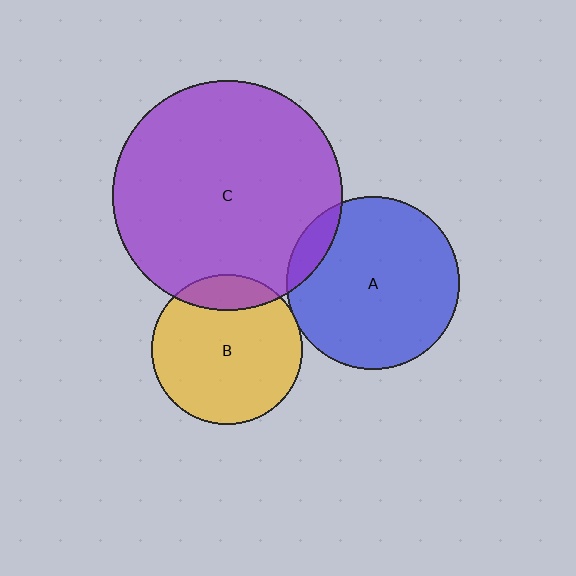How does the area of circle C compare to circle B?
Approximately 2.3 times.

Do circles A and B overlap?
Yes.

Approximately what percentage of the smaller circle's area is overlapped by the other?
Approximately 5%.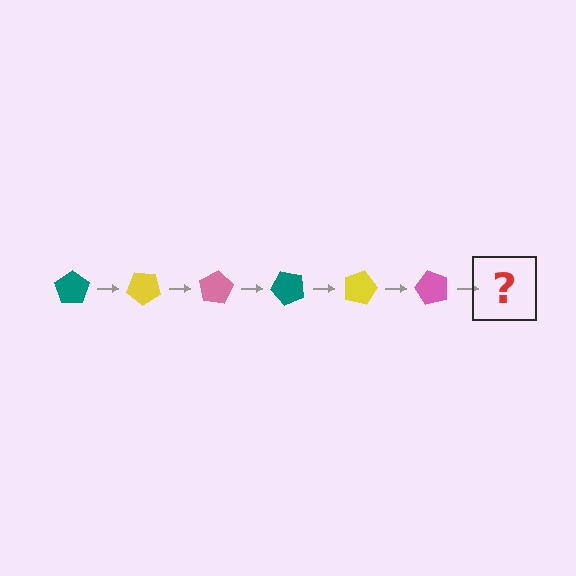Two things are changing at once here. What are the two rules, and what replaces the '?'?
The two rules are that it rotates 40 degrees each step and the color cycles through teal, yellow, and pink. The '?' should be a teal pentagon, rotated 240 degrees from the start.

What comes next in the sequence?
The next element should be a teal pentagon, rotated 240 degrees from the start.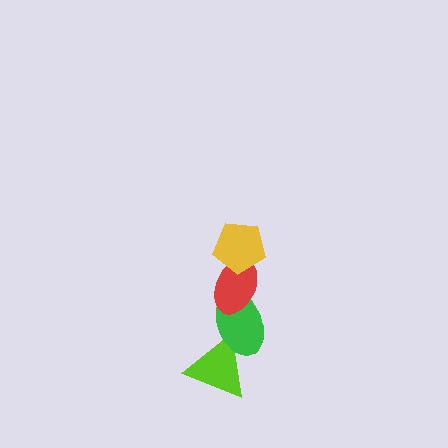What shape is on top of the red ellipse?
The yellow pentagon is on top of the red ellipse.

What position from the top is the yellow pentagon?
The yellow pentagon is 1st from the top.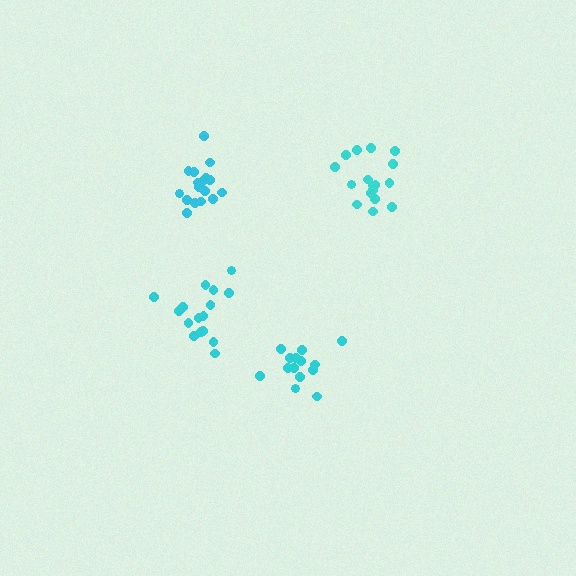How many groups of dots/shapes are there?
There are 4 groups.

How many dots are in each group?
Group 1: 16 dots, Group 2: 17 dots, Group 3: 17 dots, Group 4: 14 dots (64 total).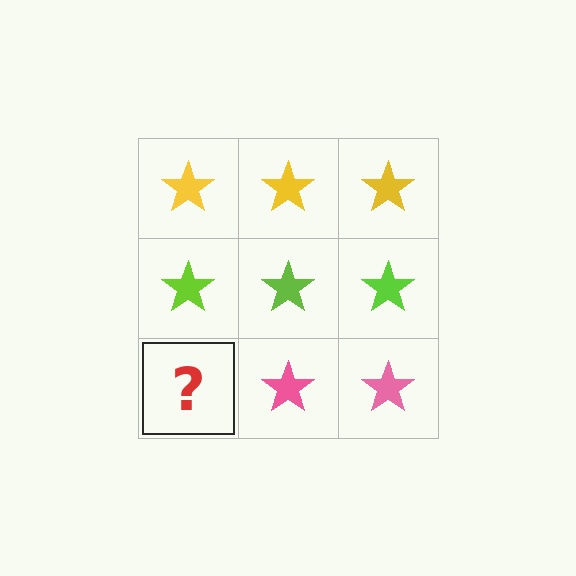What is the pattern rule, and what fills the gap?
The rule is that each row has a consistent color. The gap should be filled with a pink star.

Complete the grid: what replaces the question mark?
The question mark should be replaced with a pink star.